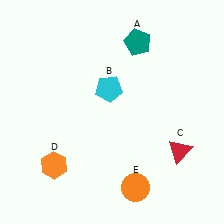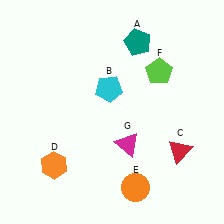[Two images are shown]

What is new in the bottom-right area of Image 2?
A magenta triangle (G) was added in the bottom-right area of Image 2.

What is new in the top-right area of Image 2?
A lime pentagon (F) was added in the top-right area of Image 2.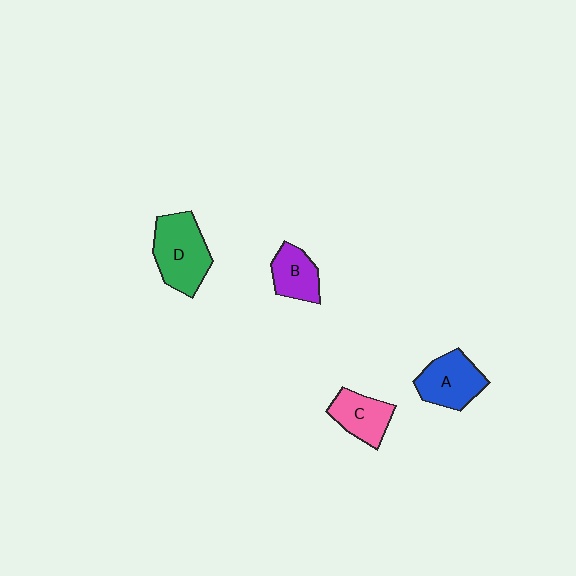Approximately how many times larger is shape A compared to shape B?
Approximately 1.3 times.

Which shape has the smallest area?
Shape B (purple).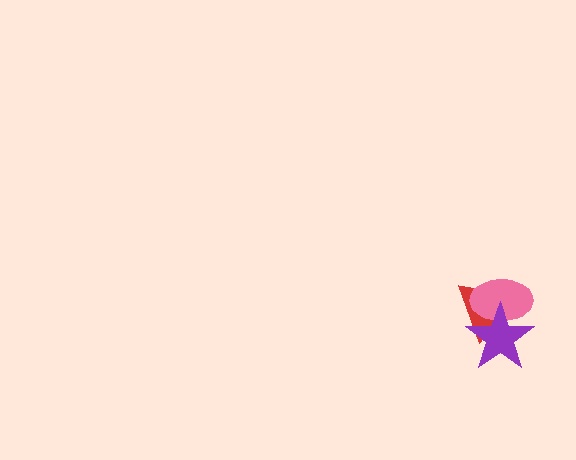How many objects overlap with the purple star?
2 objects overlap with the purple star.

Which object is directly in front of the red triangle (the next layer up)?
The pink ellipse is directly in front of the red triangle.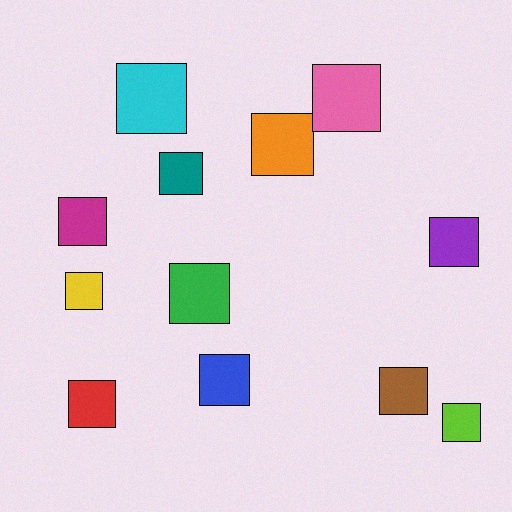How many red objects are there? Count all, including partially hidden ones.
There is 1 red object.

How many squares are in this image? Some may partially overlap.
There are 12 squares.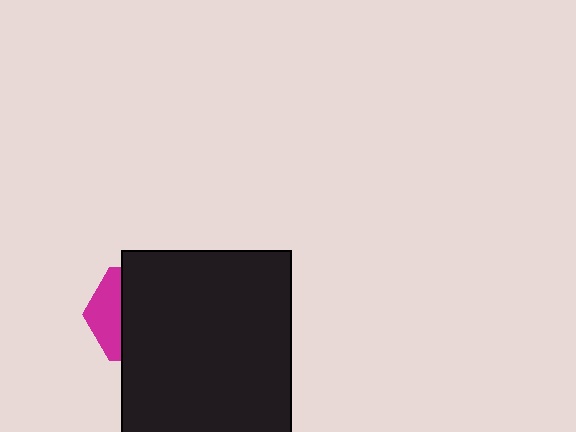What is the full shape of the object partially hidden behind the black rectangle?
The partially hidden object is a magenta hexagon.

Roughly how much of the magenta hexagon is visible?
A small part of it is visible (roughly 32%).